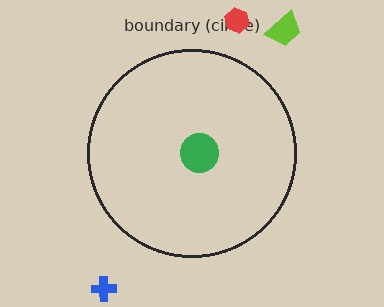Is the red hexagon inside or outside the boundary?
Outside.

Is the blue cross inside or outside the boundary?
Outside.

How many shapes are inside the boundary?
1 inside, 3 outside.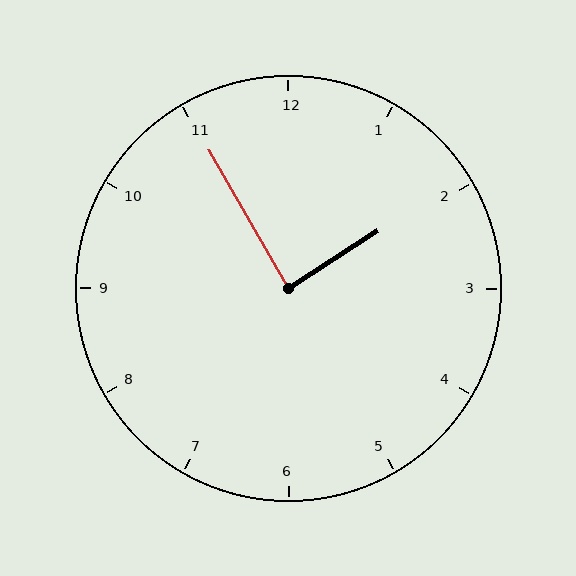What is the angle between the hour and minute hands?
Approximately 88 degrees.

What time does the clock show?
1:55.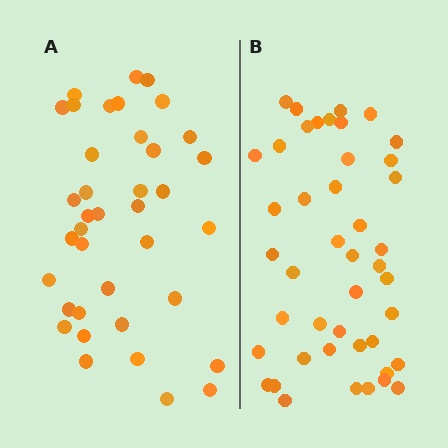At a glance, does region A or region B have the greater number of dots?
Region B (the right region) has more dots.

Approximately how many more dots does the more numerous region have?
Region B has about 6 more dots than region A.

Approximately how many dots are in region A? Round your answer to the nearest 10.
About 40 dots. (The exact count is 38, which rounds to 40.)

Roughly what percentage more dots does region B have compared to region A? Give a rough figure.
About 15% more.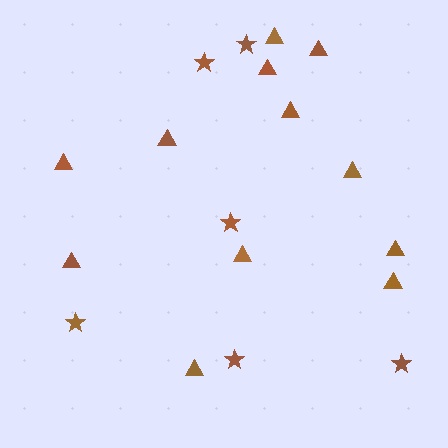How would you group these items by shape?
There are 2 groups: one group of triangles (12) and one group of stars (6).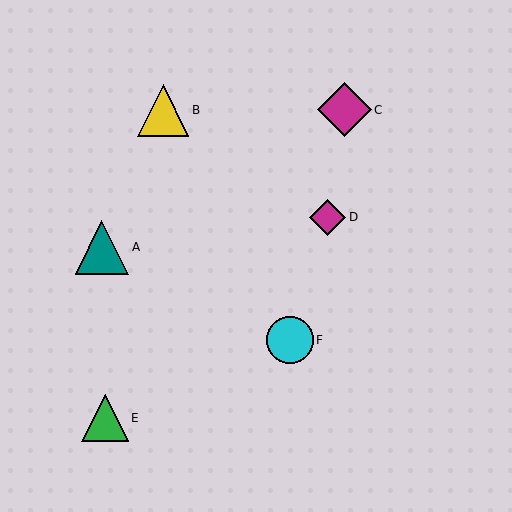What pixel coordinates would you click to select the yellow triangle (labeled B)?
Click at (163, 110) to select the yellow triangle B.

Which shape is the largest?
The teal triangle (labeled A) is the largest.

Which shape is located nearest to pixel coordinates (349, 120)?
The magenta diamond (labeled C) at (344, 110) is nearest to that location.